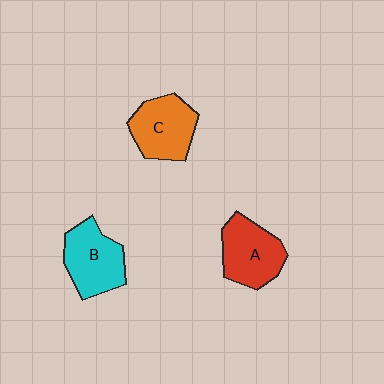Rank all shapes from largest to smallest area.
From largest to smallest: A (red), B (cyan), C (orange).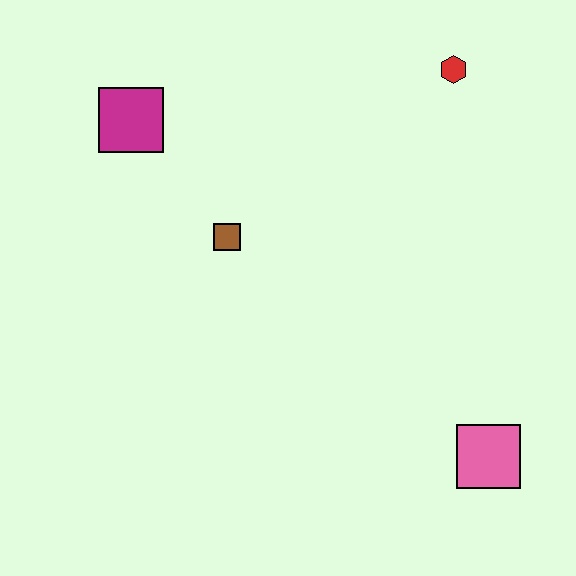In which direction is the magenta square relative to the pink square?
The magenta square is to the left of the pink square.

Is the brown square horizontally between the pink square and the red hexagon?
No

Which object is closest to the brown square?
The magenta square is closest to the brown square.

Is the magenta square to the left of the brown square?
Yes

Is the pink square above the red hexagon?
No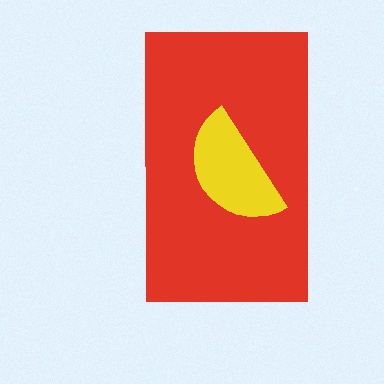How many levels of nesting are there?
2.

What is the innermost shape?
The yellow semicircle.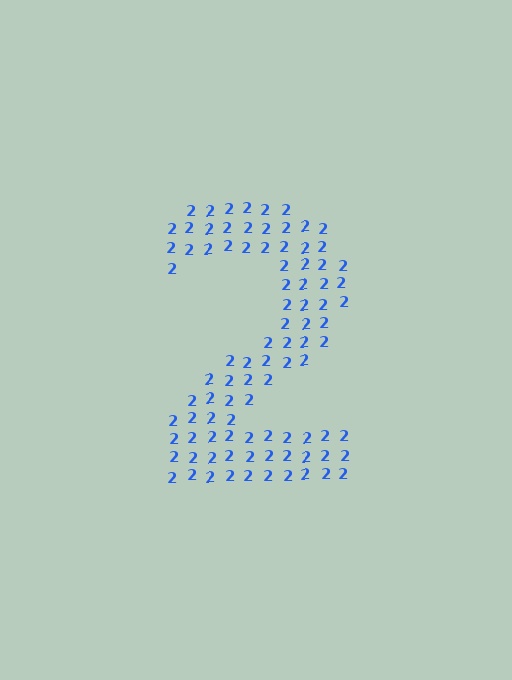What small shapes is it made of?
It is made of small digit 2's.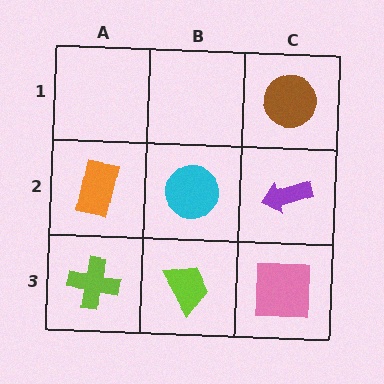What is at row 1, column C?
A brown circle.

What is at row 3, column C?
A pink square.